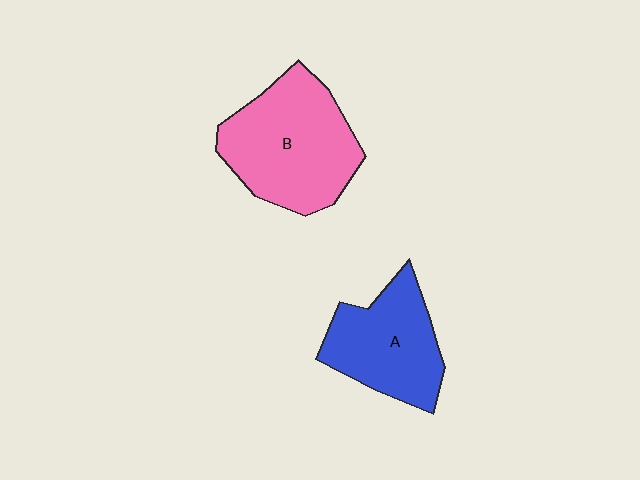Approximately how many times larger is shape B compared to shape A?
Approximately 1.3 times.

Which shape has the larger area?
Shape B (pink).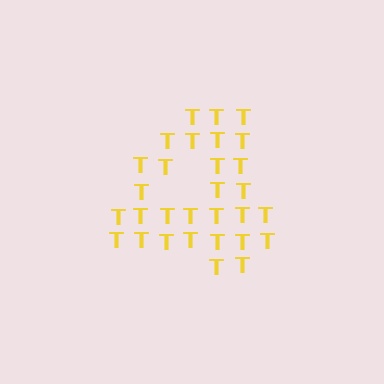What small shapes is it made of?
It is made of small letter T's.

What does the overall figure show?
The overall figure shows the digit 4.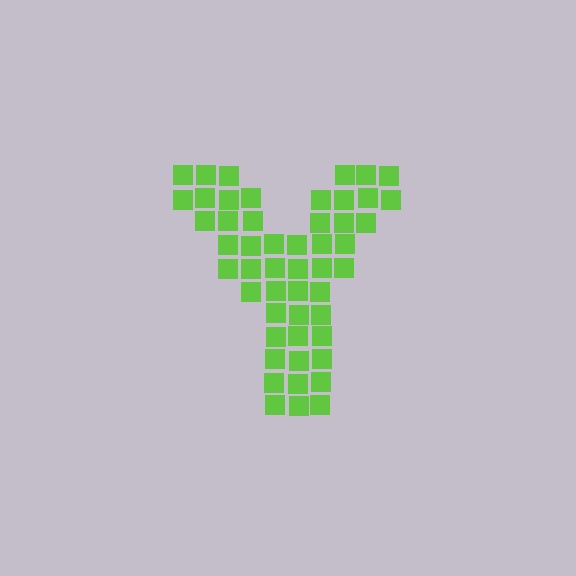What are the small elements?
The small elements are squares.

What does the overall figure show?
The overall figure shows the letter Y.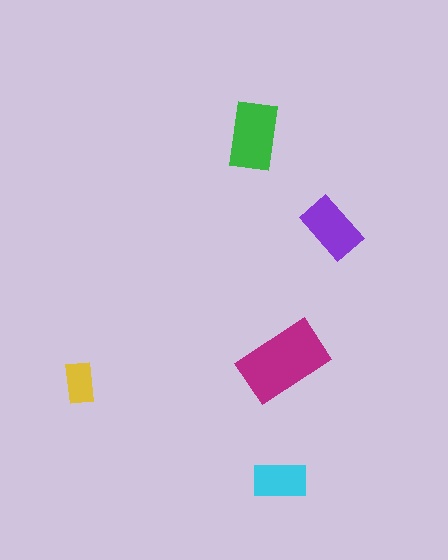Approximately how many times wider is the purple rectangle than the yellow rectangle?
About 1.5 times wider.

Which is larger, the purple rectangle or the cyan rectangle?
The purple one.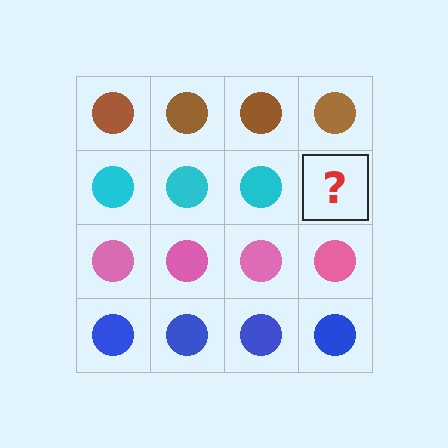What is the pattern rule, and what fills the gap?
The rule is that each row has a consistent color. The gap should be filled with a cyan circle.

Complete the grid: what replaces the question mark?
The question mark should be replaced with a cyan circle.